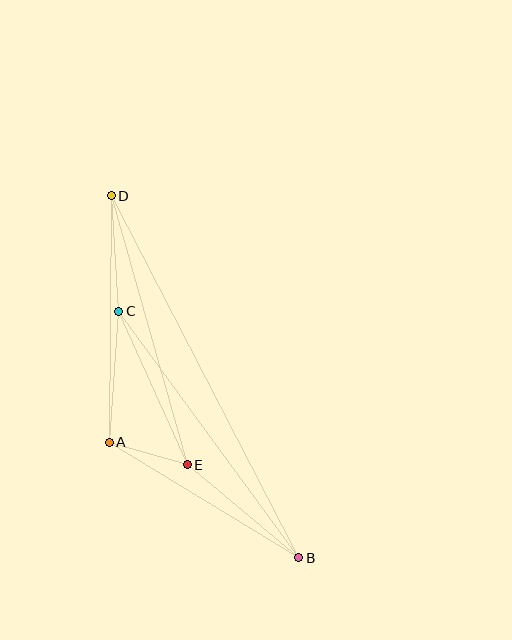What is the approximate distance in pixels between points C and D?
The distance between C and D is approximately 116 pixels.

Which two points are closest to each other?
Points A and E are closest to each other.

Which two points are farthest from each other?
Points B and D are farthest from each other.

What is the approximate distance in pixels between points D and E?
The distance between D and E is approximately 280 pixels.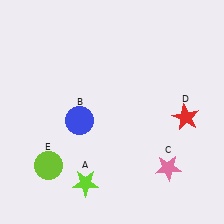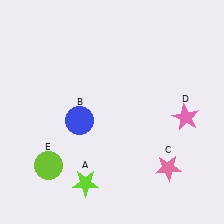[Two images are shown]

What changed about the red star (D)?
In Image 1, D is red. In Image 2, it changed to pink.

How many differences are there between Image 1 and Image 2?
There is 1 difference between the two images.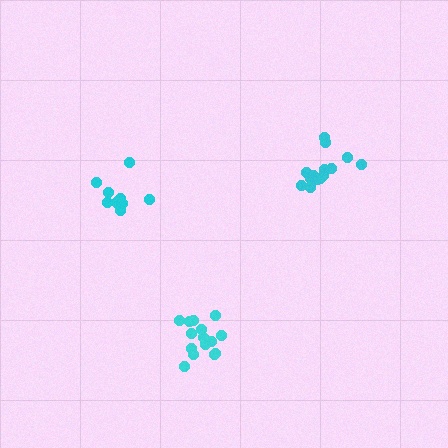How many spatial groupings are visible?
There are 3 spatial groupings.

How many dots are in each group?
Group 1: 14 dots, Group 2: 9 dots, Group 3: 15 dots (38 total).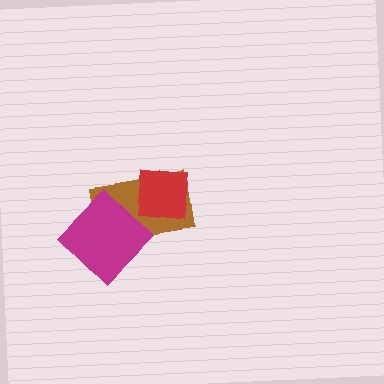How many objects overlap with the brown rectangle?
2 objects overlap with the brown rectangle.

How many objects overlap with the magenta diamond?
2 objects overlap with the magenta diamond.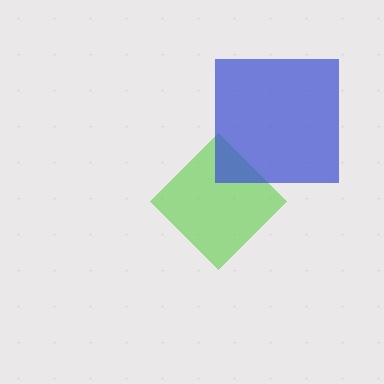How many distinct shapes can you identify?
There are 2 distinct shapes: a lime diamond, a blue square.